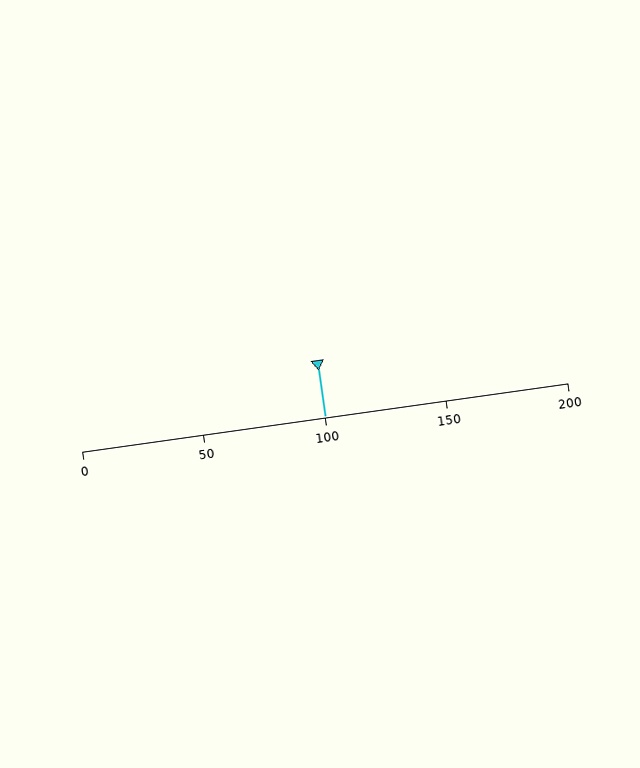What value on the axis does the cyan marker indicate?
The marker indicates approximately 100.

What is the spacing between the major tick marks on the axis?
The major ticks are spaced 50 apart.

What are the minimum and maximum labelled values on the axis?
The axis runs from 0 to 200.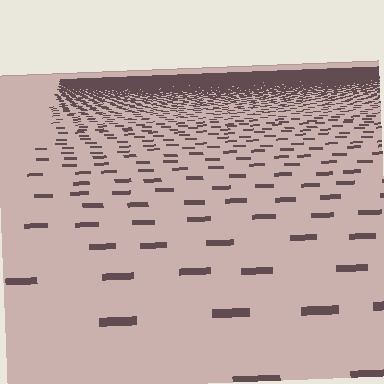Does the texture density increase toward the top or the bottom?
Density increases toward the top.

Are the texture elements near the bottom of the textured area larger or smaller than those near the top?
Larger. Near the bottom, elements are closer to the viewer and appear at a bigger on-screen size.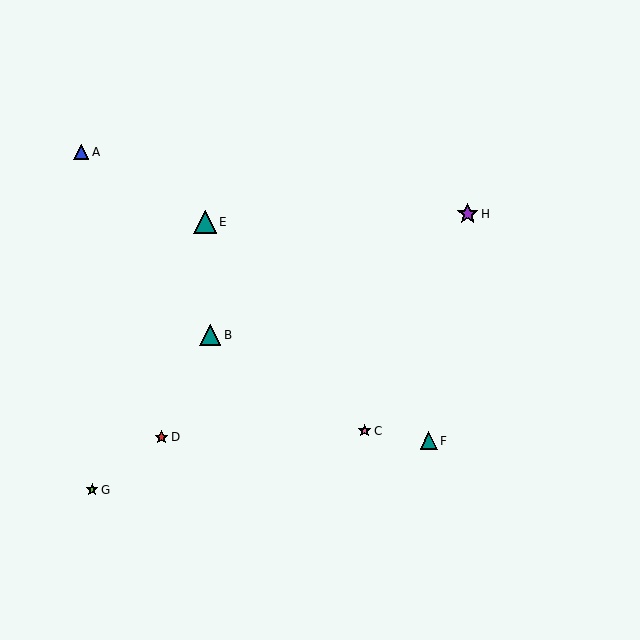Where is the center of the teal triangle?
The center of the teal triangle is at (429, 441).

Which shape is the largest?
The teal triangle (labeled E) is the largest.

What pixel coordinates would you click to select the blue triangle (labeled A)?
Click at (81, 152) to select the blue triangle A.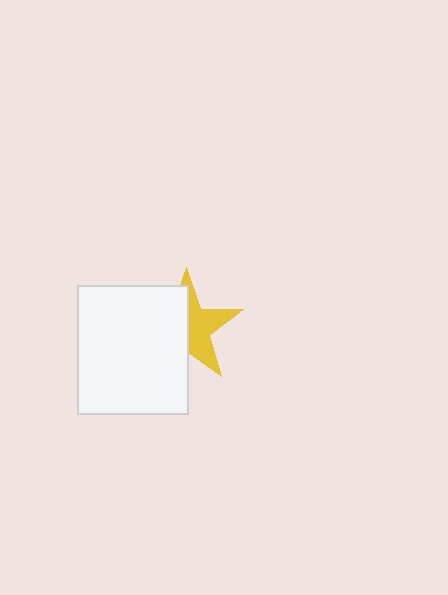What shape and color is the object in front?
The object in front is a white rectangle.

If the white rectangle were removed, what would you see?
You would see the complete yellow star.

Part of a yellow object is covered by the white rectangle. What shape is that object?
It is a star.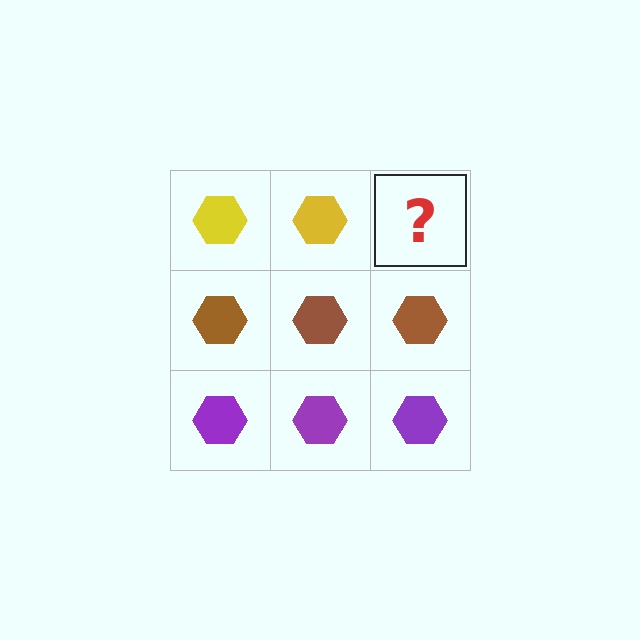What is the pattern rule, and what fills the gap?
The rule is that each row has a consistent color. The gap should be filled with a yellow hexagon.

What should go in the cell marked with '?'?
The missing cell should contain a yellow hexagon.